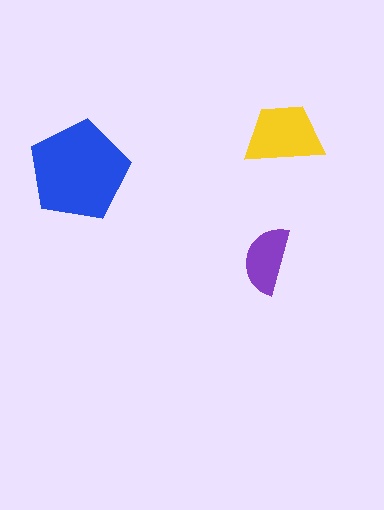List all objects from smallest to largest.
The purple semicircle, the yellow trapezoid, the blue pentagon.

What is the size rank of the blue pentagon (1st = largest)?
1st.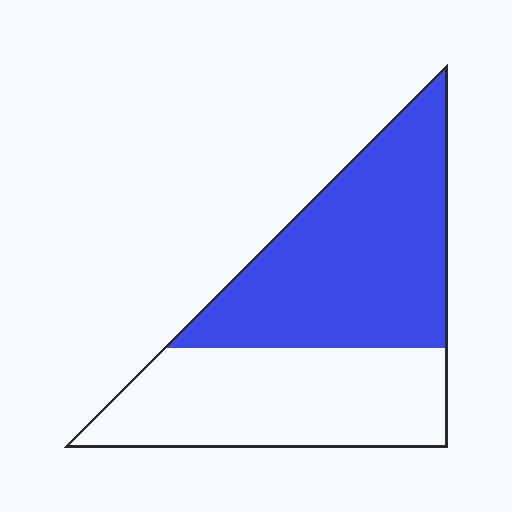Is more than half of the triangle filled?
Yes.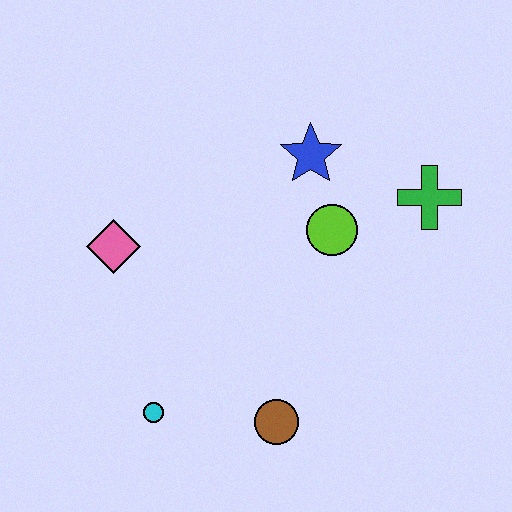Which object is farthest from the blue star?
The cyan circle is farthest from the blue star.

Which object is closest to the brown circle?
The cyan circle is closest to the brown circle.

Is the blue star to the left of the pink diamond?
No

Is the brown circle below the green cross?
Yes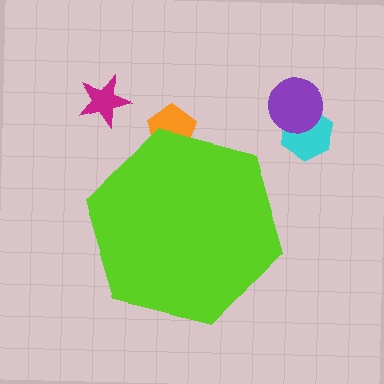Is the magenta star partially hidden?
No, the magenta star is fully visible.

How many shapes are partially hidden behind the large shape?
1 shape is partially hidden.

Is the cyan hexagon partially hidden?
No, the cyan hexagon is fully visible.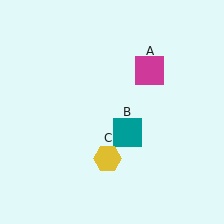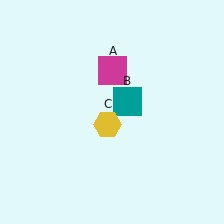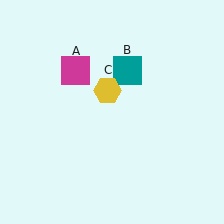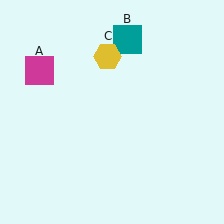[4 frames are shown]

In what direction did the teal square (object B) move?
The teal square (object B) moved up.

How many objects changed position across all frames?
3 objects changed position: magenta square (object A), teal square (object B), yellow hexagon (object C).